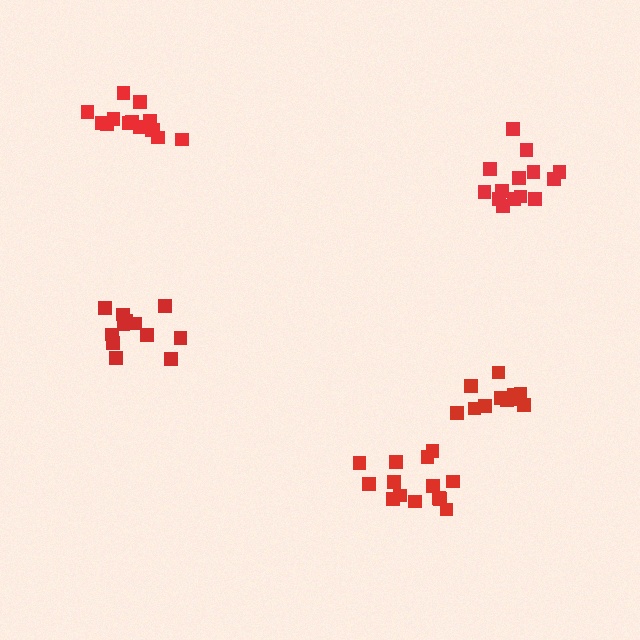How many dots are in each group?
Group 1: 12 dots, Group 2: 12 dots, Group 3: 14 dots, Group 4: 14 dots, Group 5: 14 dots (66 total).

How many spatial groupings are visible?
There are 5 spatial groupings.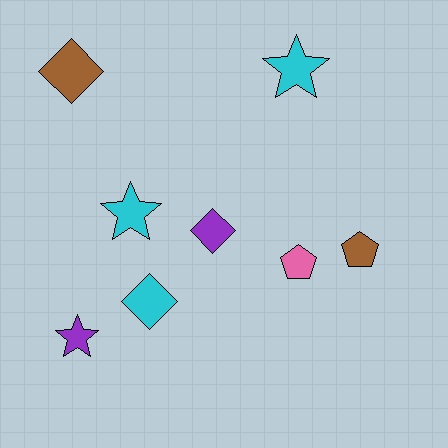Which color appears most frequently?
Cyan, with 3 objects.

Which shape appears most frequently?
Star, with 3 objects.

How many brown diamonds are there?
There is 1 brown diamond.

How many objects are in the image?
There are 8 objects.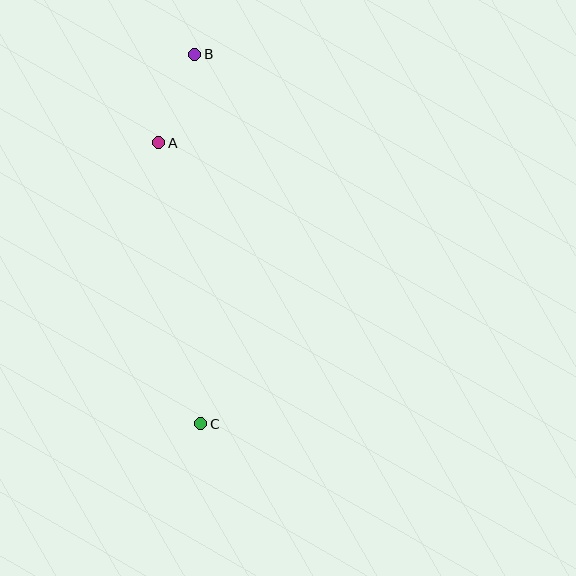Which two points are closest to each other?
Points A and B are closest to each other.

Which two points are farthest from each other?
Points B and C are farthest from each other.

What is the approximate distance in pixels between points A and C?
The distance between A and C is approximately 284 pixels.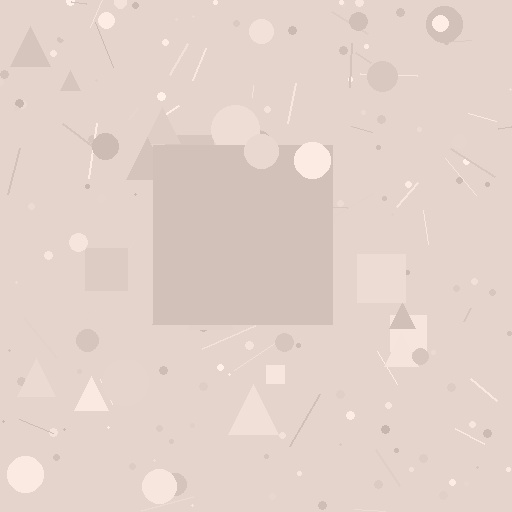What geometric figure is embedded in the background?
A square is embedded in the background.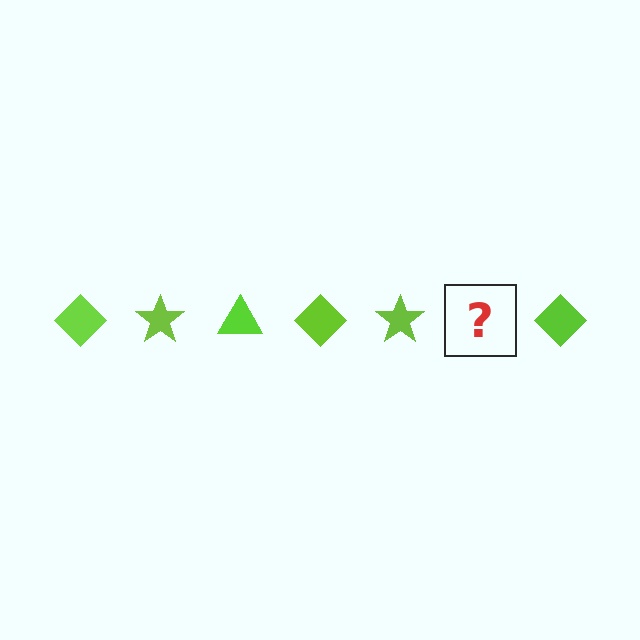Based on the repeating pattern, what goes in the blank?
The blank should be a lime triangle.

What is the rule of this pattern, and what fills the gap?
The rule is that the pattern cycles through diamond, star, triangle shapes in lime. The gap should be filled with a lime triangle.